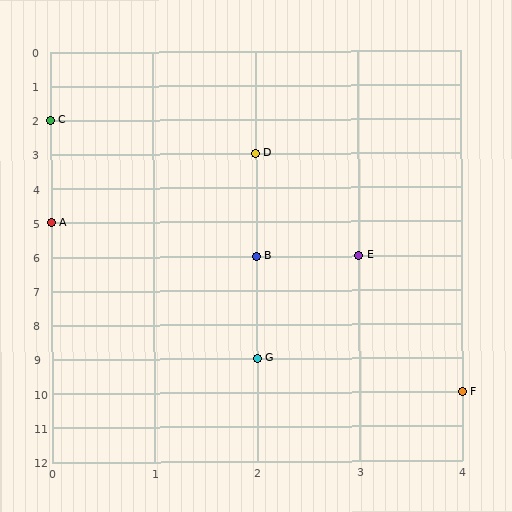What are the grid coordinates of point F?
Point F is at grid coordinates (4, 10).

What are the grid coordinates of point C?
Point C is at grid coordinates (0, 2).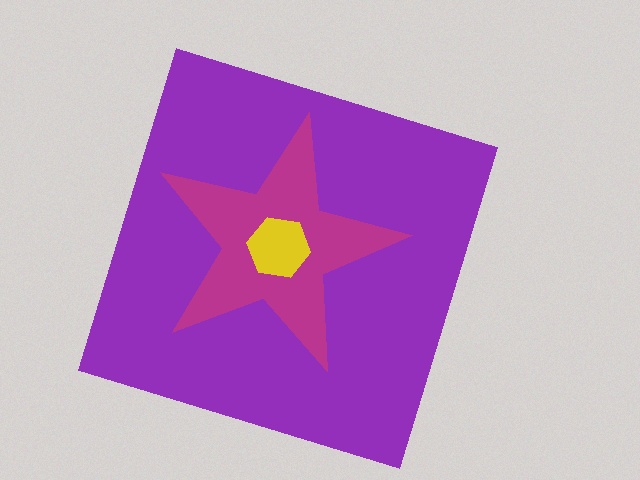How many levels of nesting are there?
3.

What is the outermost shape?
The purple square.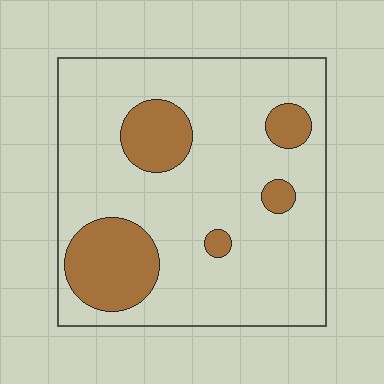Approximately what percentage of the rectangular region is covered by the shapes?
Approximately 20%.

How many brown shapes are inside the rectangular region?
5.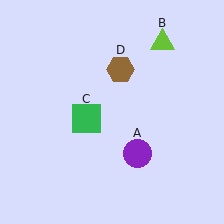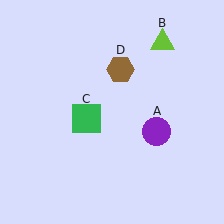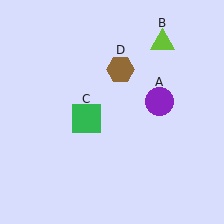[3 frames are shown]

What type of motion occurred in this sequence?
The purple circle (object A) rotated counterclockwise around the center of the scene.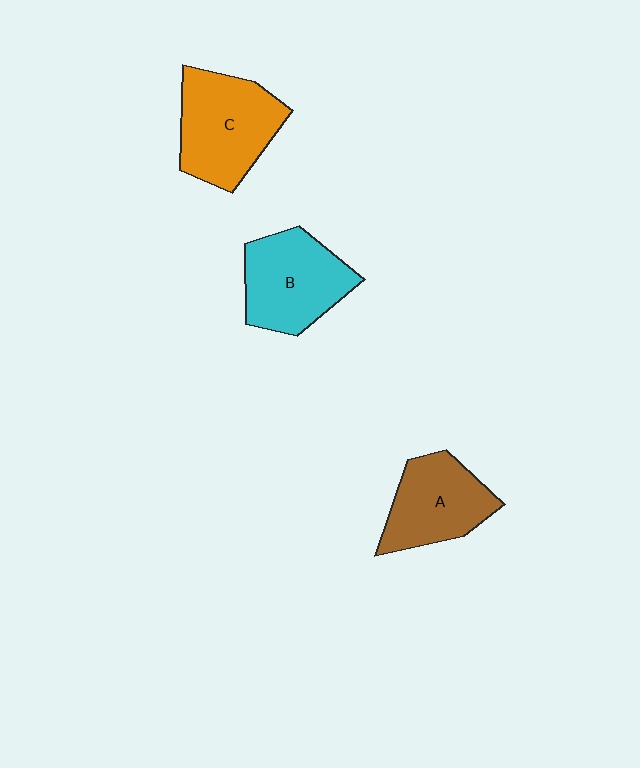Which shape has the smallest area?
Shape A (brown).